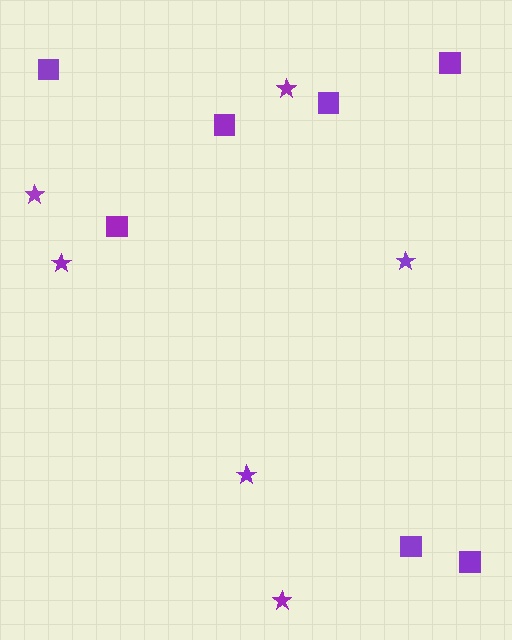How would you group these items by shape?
There are 2 groups: one group of stars (6) and one group of squares (7).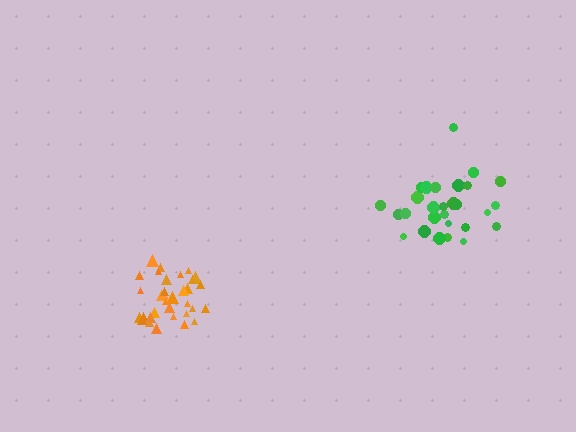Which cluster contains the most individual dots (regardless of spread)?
Orange (32).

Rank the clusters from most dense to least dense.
orange, green.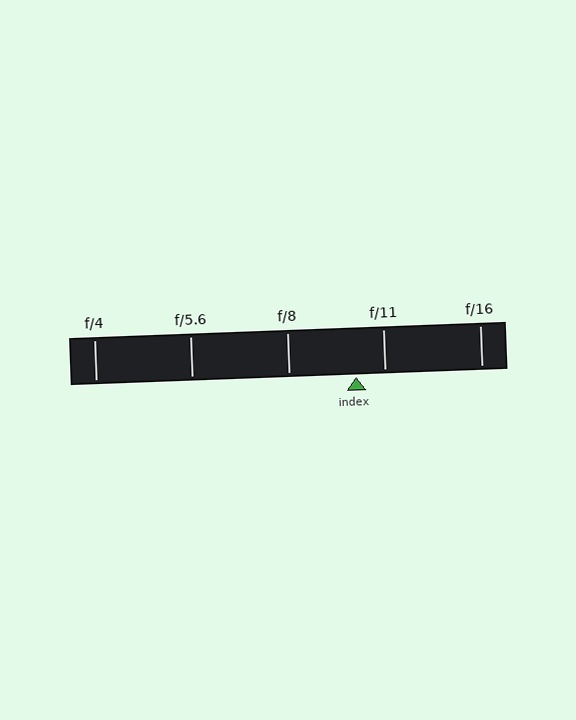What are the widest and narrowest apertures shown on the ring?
The widest aperture shown is f/4 and the narrowest is f/16.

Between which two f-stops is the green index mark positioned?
The index mark is between f/8 and f/11.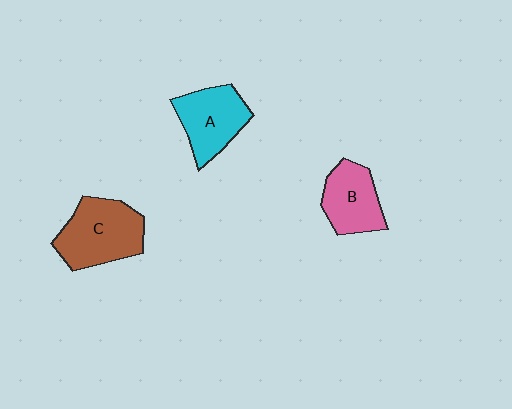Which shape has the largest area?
Shape C (brown).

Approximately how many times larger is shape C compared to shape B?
Approximately 1.3 times.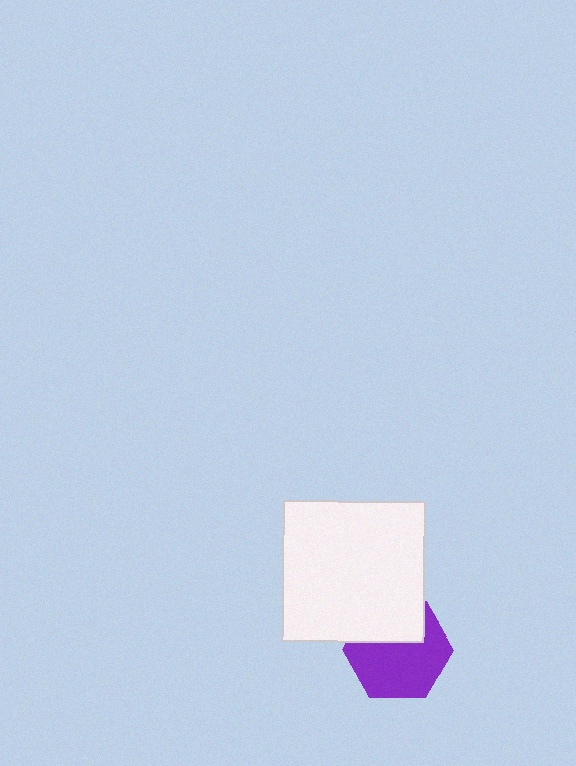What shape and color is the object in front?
The object in front is a white square.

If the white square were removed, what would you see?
You would see the complete purple hexagon.